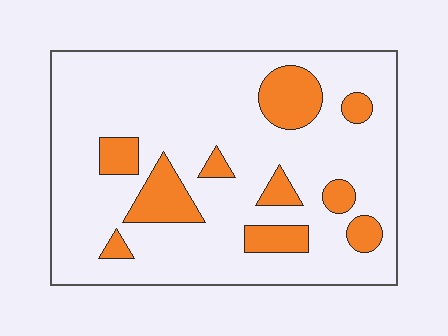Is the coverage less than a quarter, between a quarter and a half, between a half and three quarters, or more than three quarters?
Less than a quarter.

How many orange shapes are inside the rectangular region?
10.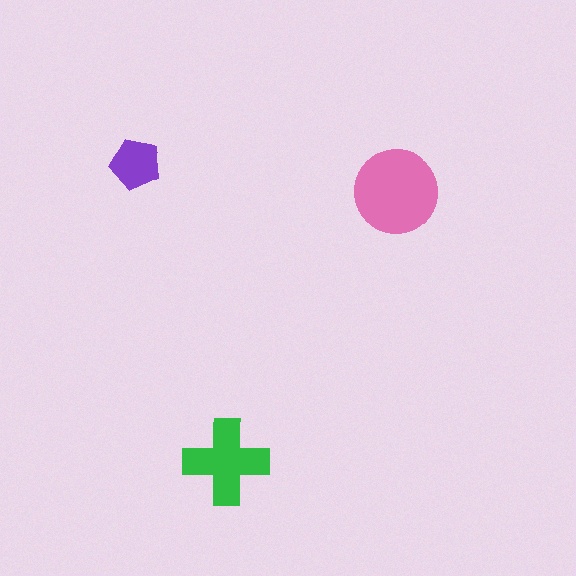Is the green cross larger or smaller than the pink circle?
Smaller.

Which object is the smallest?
The purple pentagon.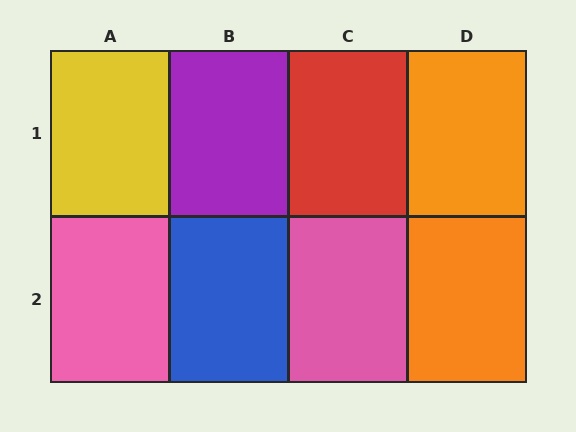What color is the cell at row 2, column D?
Orange.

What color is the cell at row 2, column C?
Pink.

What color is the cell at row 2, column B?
Blue.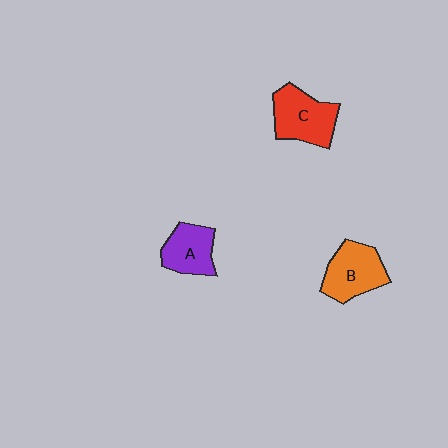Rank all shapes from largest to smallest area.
From largest to smallest: C (red), B (orange), A (purple).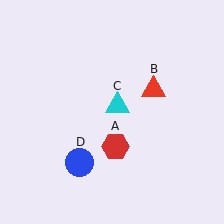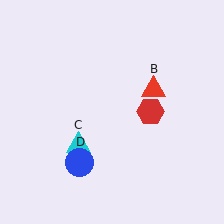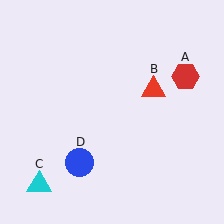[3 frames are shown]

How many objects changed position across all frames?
2 objects changed position: red hexagon (object A), cyan triangle (object C).